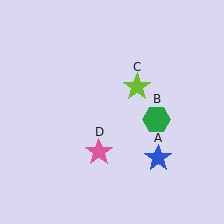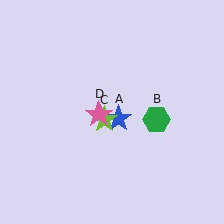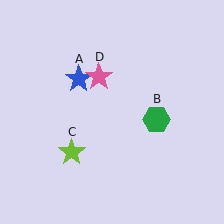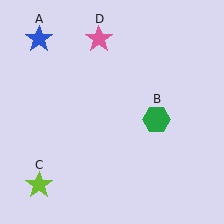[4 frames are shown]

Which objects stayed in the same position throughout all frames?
Green hexagon (object B) remained stationary.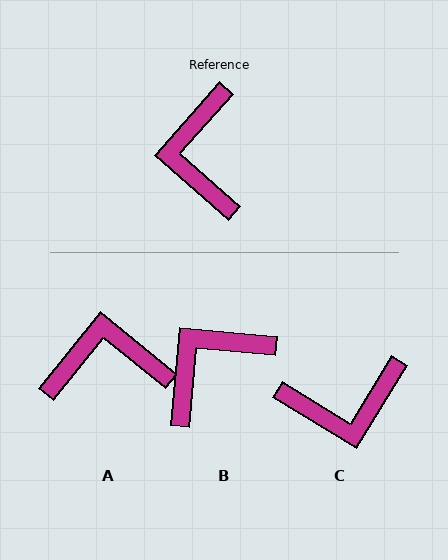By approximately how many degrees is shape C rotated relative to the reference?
Approximately 100 degrees counter-clockwise.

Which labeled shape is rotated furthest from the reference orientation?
C, about 100 degrees away.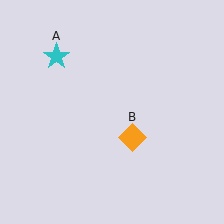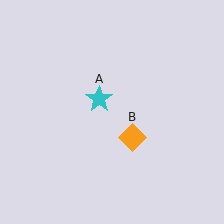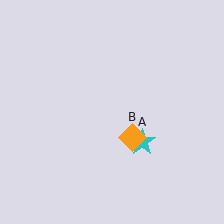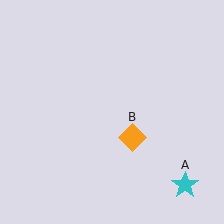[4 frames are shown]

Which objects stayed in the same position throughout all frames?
Orange diamond (object B) remained stationary.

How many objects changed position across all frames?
1 object changed position: cyan star (object A).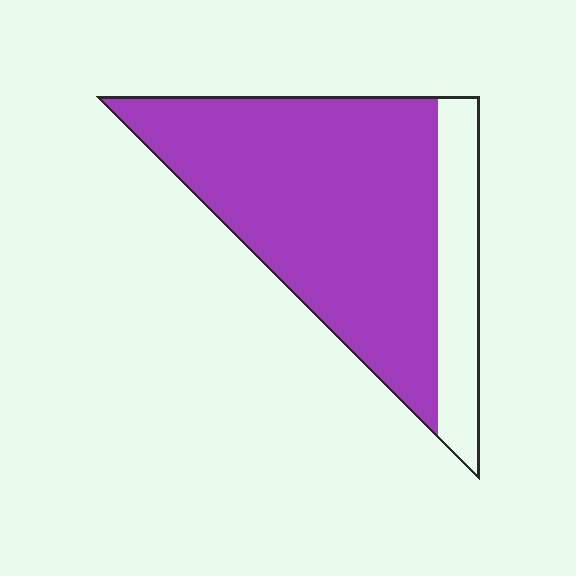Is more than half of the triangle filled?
Yes.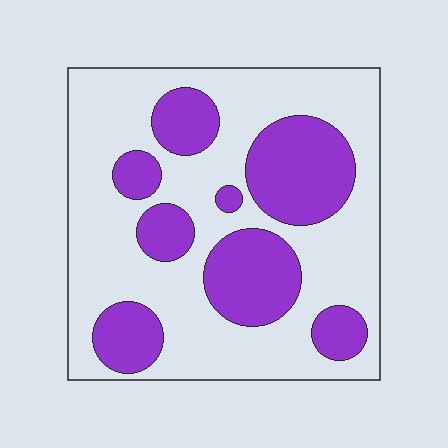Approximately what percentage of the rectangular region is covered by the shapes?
Approximately 35%.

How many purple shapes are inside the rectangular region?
8.